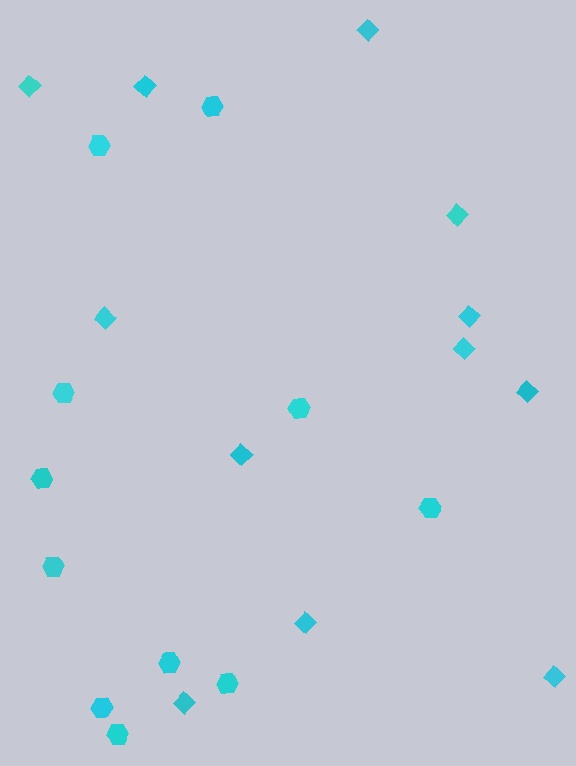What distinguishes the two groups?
There are 2 groups: one group of diamonds (12) and one group of hexagons (11).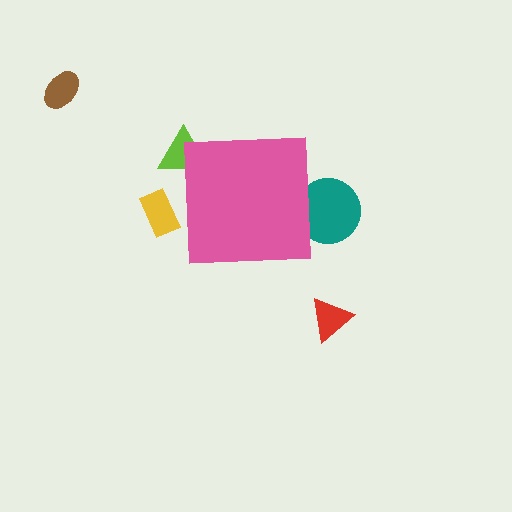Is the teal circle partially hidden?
Yes, the teal circle is partially hidden behind the pink square.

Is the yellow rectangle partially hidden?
Yes, the yellow rectangle is partially hidden behind the pink square.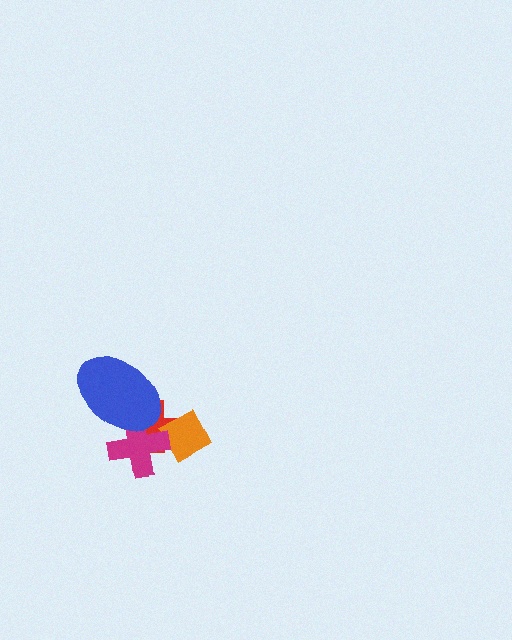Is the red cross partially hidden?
Yes, it is partially covered by another shape.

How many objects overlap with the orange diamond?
2 objects overlap with the orange diamond.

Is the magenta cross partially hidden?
Yes, it is partially covered by another shape.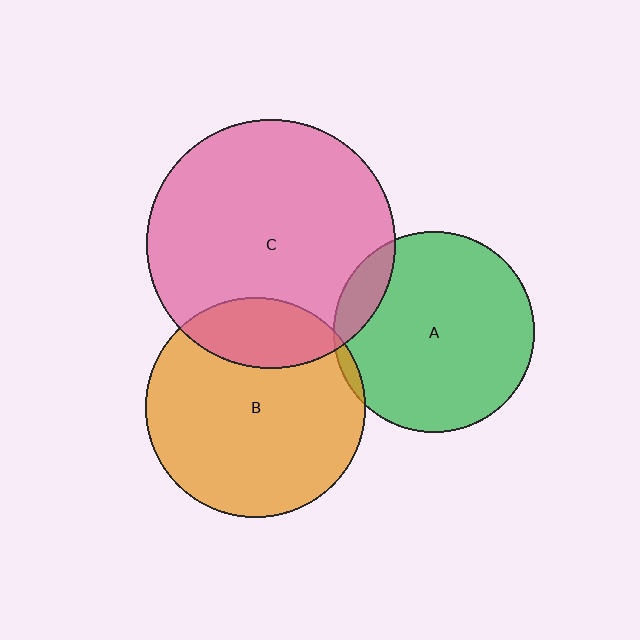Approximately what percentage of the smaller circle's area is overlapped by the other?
Approximately 5%.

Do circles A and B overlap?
Yes.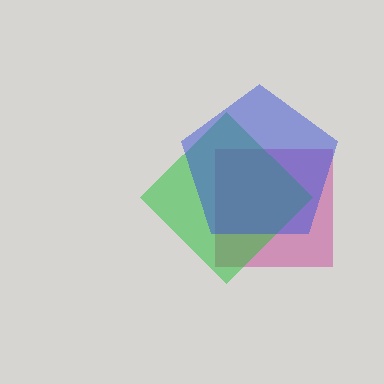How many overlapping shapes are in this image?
There are 3 overlapping shapes in the image.